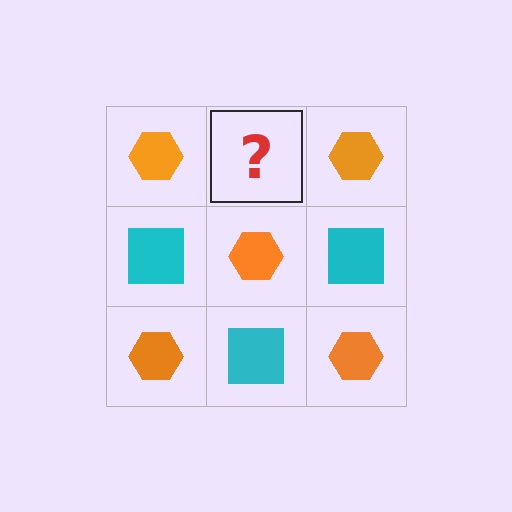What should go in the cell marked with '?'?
The missing cell should contain a cyan square.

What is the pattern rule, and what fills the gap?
The rule is that it alternates orange hexagon and cyan square in a checkerboard pattern. The gap should be filled with a cyan square.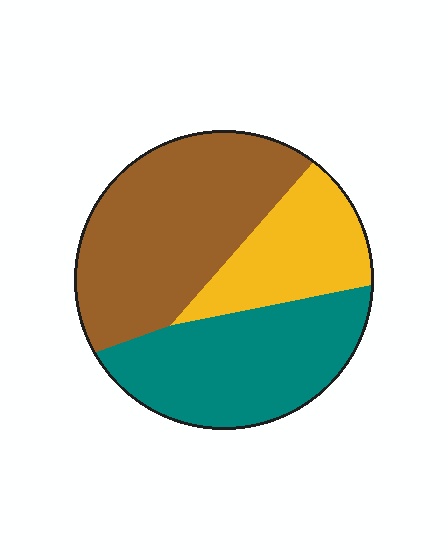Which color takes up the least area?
Yellow, at roughly 20%.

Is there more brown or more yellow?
Brown.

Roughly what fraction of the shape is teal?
Teal covers 35% of the shape.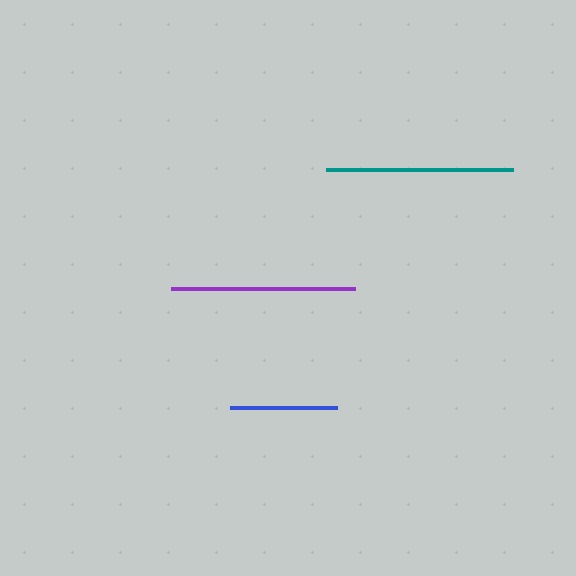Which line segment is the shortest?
The blue line is the shortest at approximately 108 pixels.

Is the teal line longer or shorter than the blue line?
The teal line is longer than the blue line.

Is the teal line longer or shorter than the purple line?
The teal line is longer than the purple line.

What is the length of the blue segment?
The blue segment is approximately 108 pixels long.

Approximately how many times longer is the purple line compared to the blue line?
The purple line is approximately 1.7 times the length of the blue line.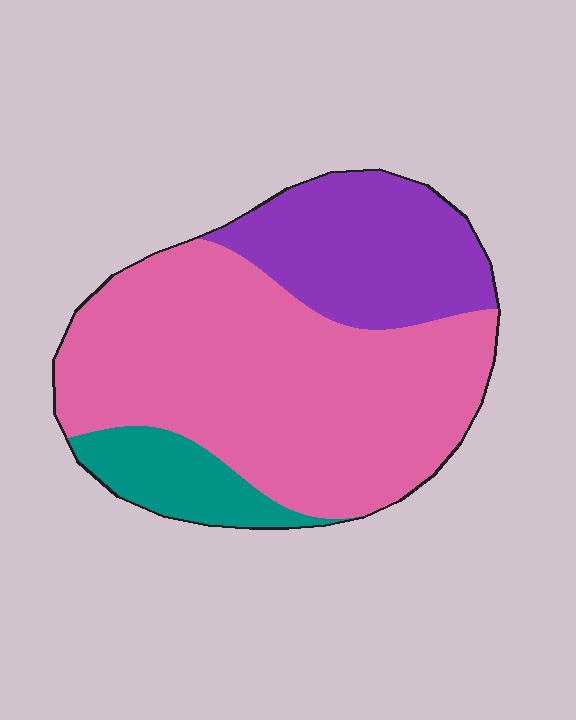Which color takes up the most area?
Pink, at roughly 65%.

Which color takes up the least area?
Teal, at roughly 10%.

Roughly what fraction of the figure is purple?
Purple takes up about one quarter (1/4) of the figure.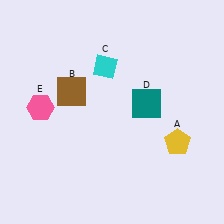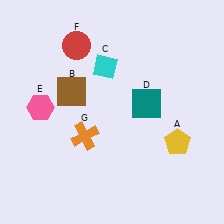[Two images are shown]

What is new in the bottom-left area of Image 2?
An orange cross (G) was added in the bottom-left area of Image 2.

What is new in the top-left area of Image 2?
A red circle (F) was added in the top-left area of Image 2.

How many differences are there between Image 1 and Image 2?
There are 2 differences between the two images.